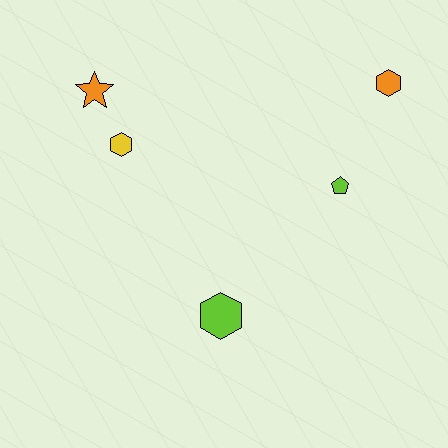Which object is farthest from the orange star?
The orange hexagon is farthest from the orange star.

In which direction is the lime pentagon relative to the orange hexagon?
The lime pentagon is below the orange hexagon.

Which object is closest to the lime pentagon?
The orange hexagon is closest to the lime pentagon.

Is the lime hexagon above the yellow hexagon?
No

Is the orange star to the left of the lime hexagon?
Yes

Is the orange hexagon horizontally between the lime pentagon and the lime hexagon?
No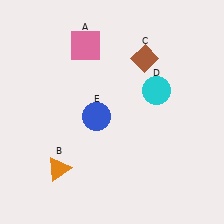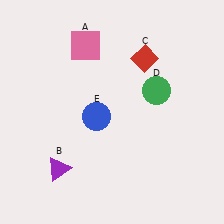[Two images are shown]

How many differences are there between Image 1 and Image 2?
There are 3 differences between the two images.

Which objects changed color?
B changed from orange to purple. C changed from brown to red. D changed from cyan to green.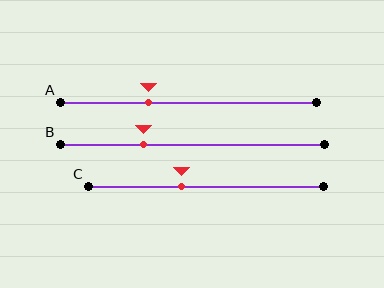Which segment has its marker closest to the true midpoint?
Segment C has its marker closest to the true midpoint.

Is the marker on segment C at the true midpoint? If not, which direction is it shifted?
No, the marker on segment C is shifted to the left by about 10% of the segment length.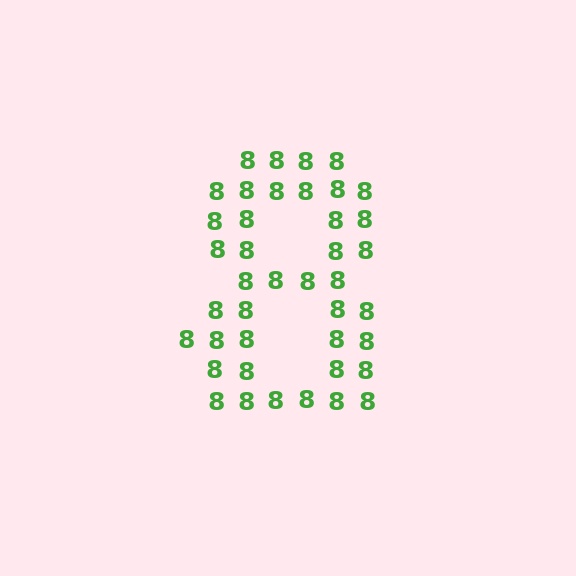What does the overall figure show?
The overall figure shows the digit 8.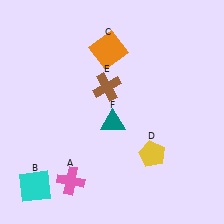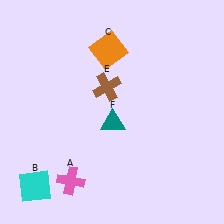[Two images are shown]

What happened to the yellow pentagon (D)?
The yellow pentagon (D) was removed in Image 2. It was in the bottom-right area of Image 1.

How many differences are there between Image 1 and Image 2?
There is 1 difference between the two images.